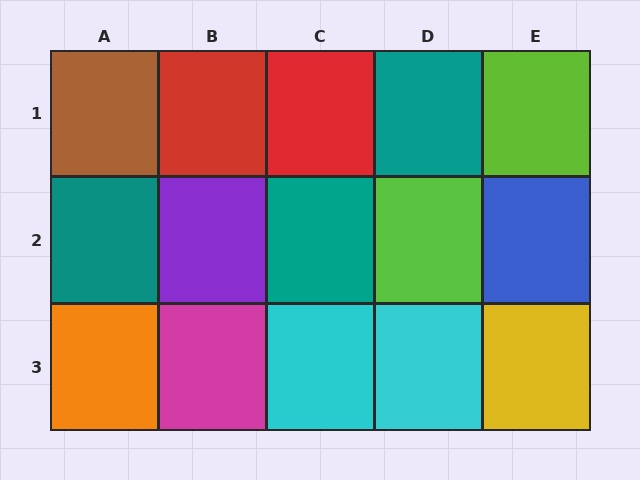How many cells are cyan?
2 cells are cyan.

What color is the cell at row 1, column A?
Brown.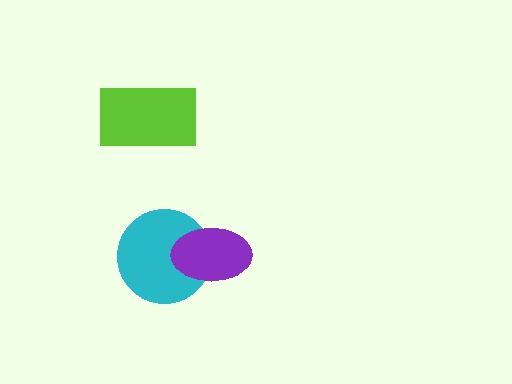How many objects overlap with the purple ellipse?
1 object overlaps with the purple ellipse.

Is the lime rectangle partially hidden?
No, no other shape covers it.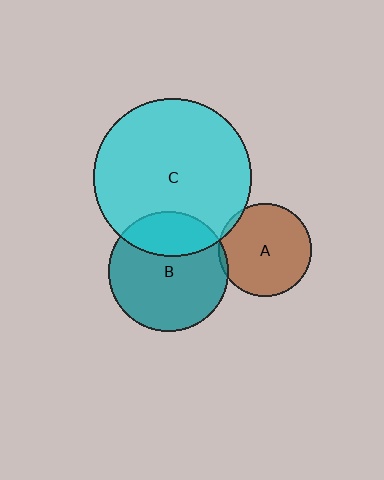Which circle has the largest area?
Circle C (cyan).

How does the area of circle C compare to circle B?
Approximately 1.7 times.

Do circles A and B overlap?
Yes.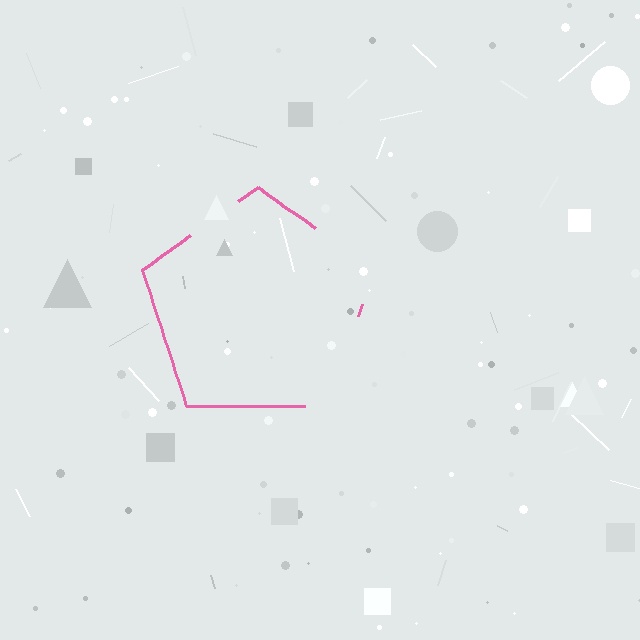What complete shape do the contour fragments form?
The contour fragments form a pentagon.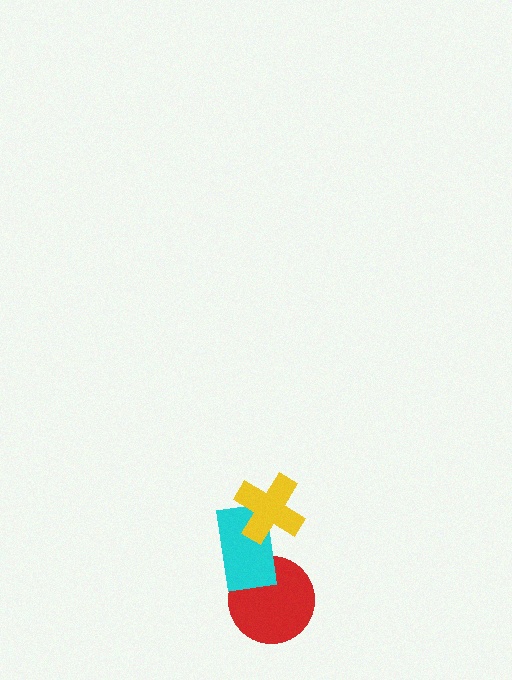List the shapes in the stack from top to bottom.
From top to bottom: the yellow cross, the cyan rectangle, the red circle.